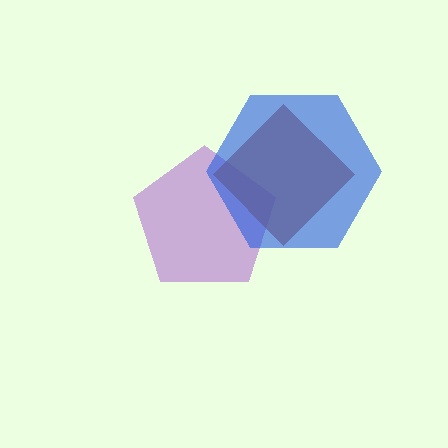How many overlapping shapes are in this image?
There are 3 overlapping shapes in the image.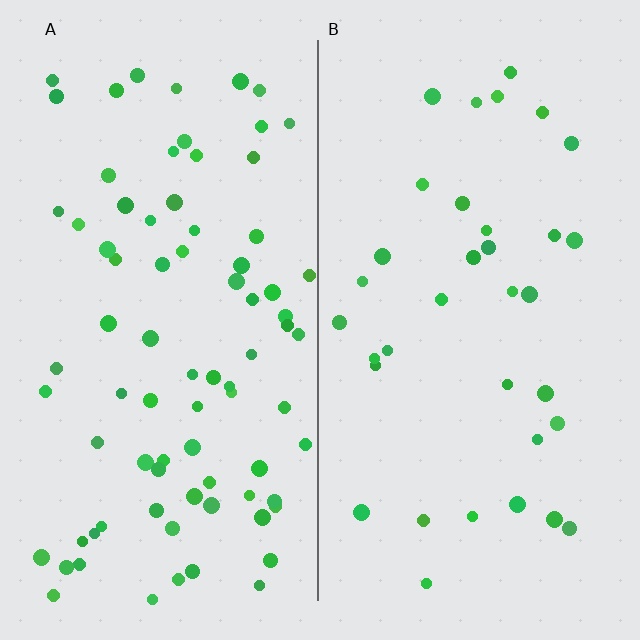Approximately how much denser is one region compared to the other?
Approximately 2.3× — region A over region B.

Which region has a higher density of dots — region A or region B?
A (the left).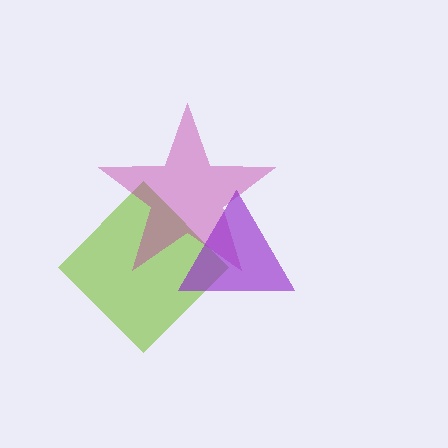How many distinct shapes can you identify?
There are 3 distinct shapes: a lime diamond, a magenta star, a purple triangle.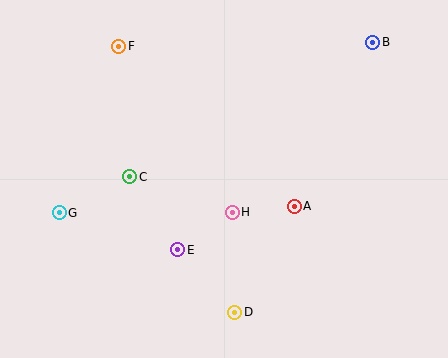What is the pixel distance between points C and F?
The distance between C and F is 131 pixels.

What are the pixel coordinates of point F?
Point F is at (119, 46).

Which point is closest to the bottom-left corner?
Point G is closest to the bottom-left corner.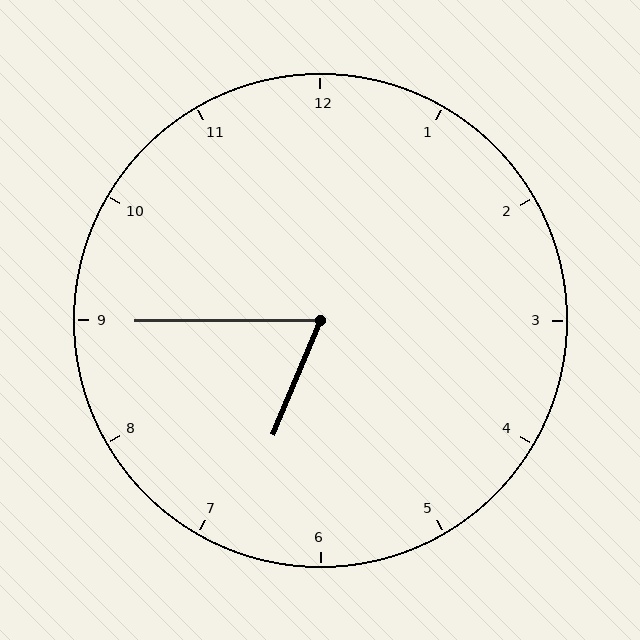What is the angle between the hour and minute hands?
Approximately 68 degrees.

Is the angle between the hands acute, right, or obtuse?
It is acute.